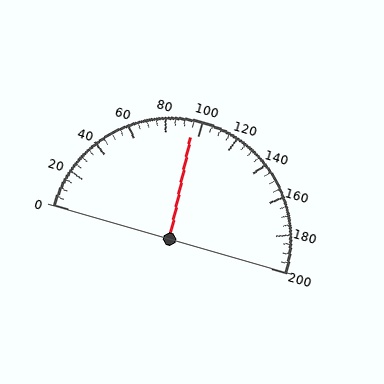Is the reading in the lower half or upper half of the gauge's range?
The reading is in the lower half of the range (0 to 200).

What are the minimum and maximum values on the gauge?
The gauge ranges from 0 to 200.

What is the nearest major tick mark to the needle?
The nearest major tick mark is 100.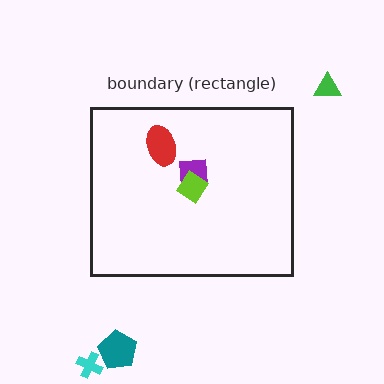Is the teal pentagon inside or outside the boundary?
Outside.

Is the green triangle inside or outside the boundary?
Outside.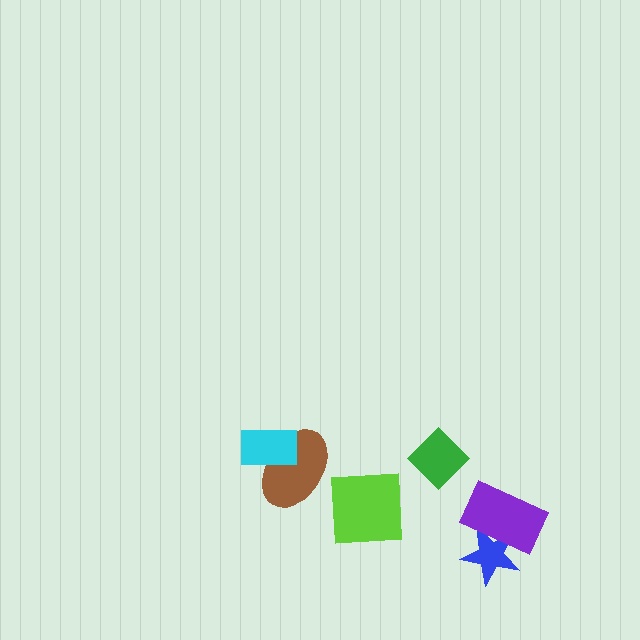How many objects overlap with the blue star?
1 object overlaps with the blue star.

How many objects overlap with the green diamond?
0 objects overlap with the green diamond.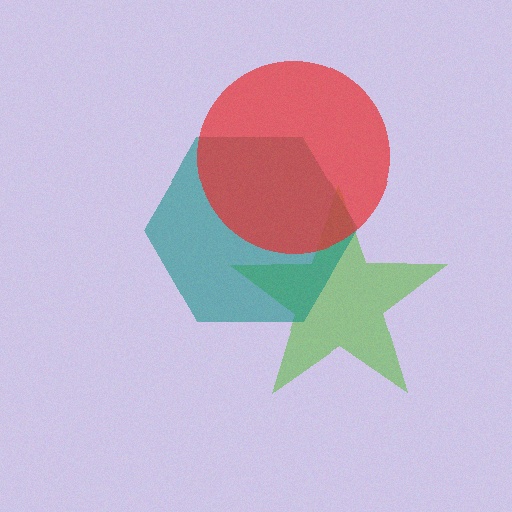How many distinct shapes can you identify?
There are 3 distinct shapes: a lime star, a teal hexagon, a red circle.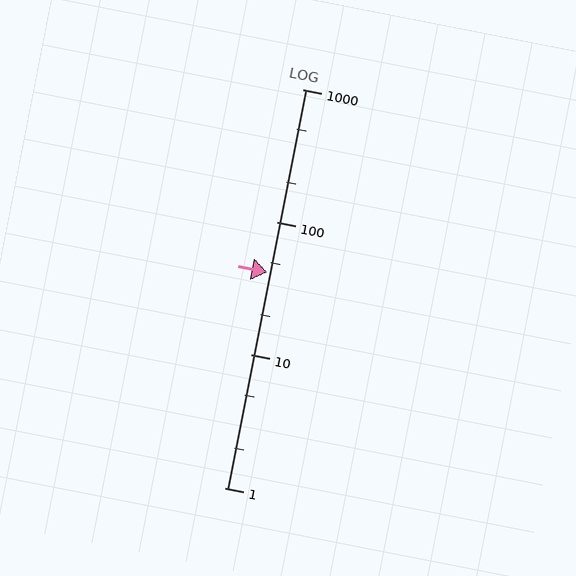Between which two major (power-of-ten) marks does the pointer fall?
The pointer is between 10 and 100.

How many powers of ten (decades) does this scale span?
The scale spans 3 decades, from 1 to 1000.